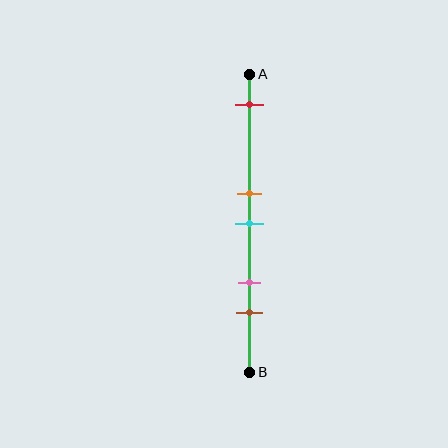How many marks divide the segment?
There are 5 marks dividing the segment.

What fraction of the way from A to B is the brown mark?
The brown mark is approximately 80% (0.8) of the way from A to B.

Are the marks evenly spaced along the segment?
No, the marks are not evenly spaced.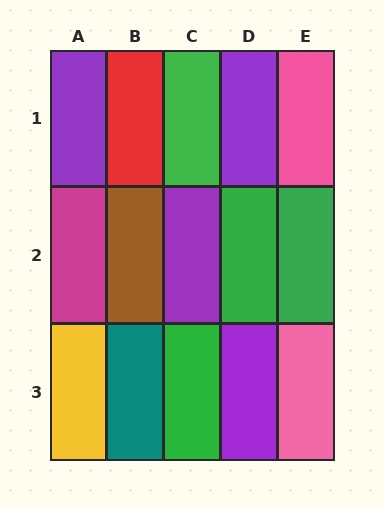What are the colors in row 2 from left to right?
Magenta, brown, purple, green, green.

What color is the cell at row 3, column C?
Green.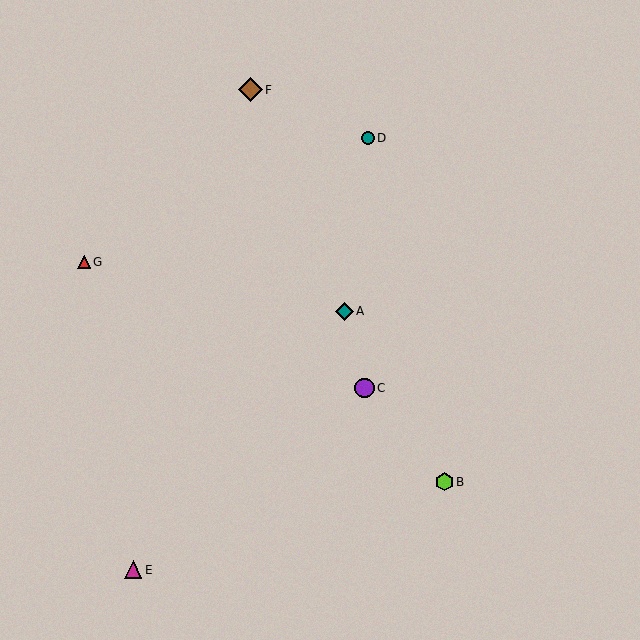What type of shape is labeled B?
Shape B is a lime hexagon.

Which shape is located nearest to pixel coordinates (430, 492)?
The lime hexagon (labeled B) at (444, 482) is nearest to that location.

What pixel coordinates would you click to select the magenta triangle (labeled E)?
Click at (133, 570) to select the magenta triangle E.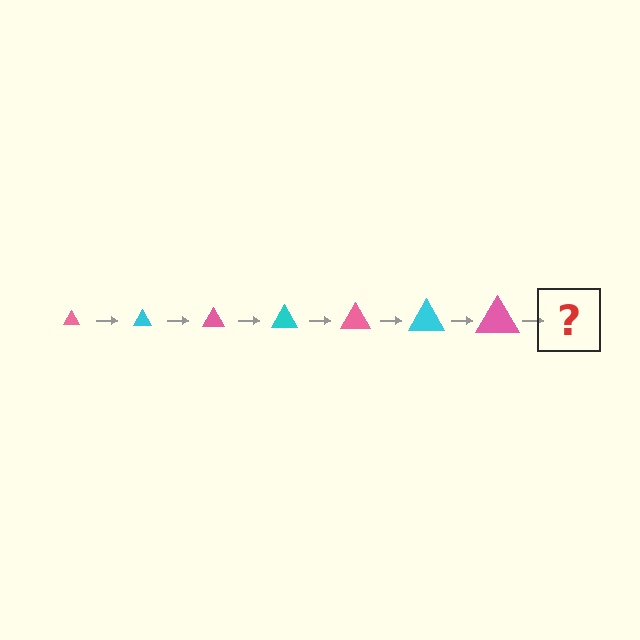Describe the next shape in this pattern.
It should be a cyan triangle, larger than the previous one.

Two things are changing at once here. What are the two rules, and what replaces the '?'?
The two rules are that the triangle grows larger each step and the color cycles through pink and cyan. The '?' should be a cyan triangle, larger than the previous one.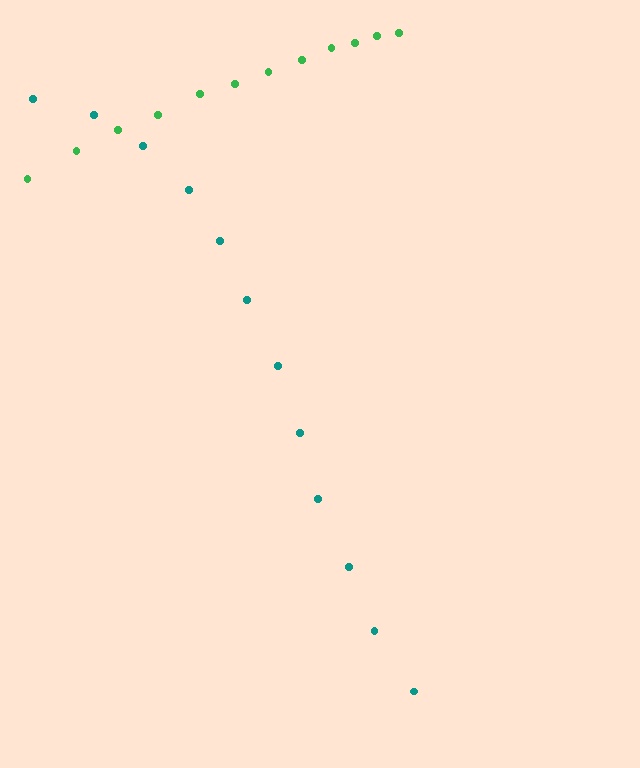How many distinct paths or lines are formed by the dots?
There are 2 distinct paths.